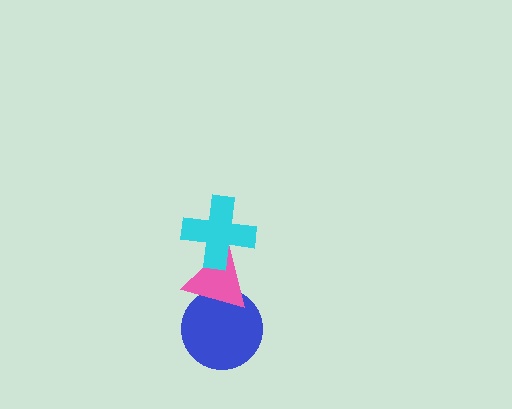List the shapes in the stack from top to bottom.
From top to bottom: the cyan cross, the pink triangle, the blue circle.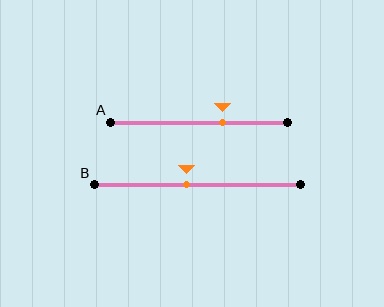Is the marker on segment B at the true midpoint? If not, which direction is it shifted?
No, the marker on segment B is shifted to the left by about 5% of the segment length.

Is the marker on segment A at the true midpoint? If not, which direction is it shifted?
No, the marker on segment A is shifted to the right by about 13% of the segment length.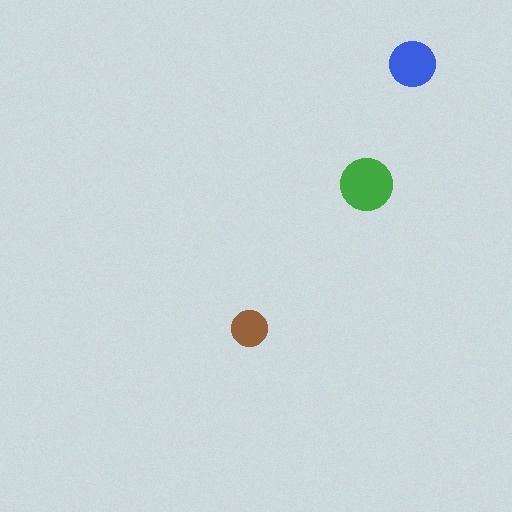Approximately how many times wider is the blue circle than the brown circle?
About 1.5 times wider.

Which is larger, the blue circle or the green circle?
The green one.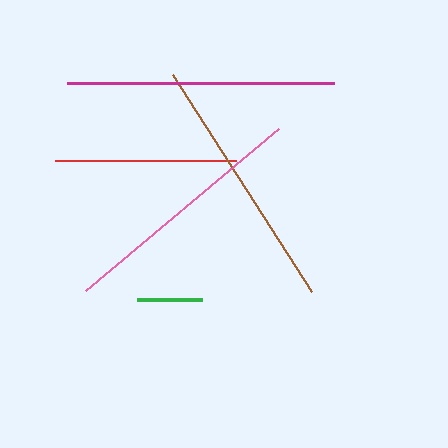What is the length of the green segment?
The green segment is approximately 65 pixels long.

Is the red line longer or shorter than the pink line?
The pink line is longer than the red line.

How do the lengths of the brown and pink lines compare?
The brown and pink lines are approximately the same length.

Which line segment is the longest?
The magenta line is the longest at approximately 267 pixels.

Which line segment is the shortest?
The green line is the shortest at approximately 65 pixels.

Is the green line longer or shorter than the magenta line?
The magenta line is longer than the green line.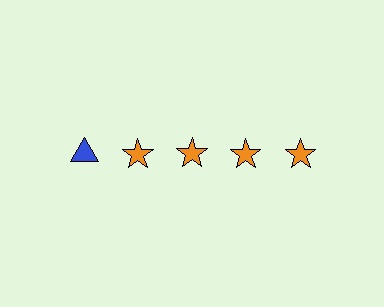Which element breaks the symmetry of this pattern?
The blue triangle in the top row, leftmost column breaks the symmetry. All other shapes are orange stars.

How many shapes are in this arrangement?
There are 5 shapes arranged in a grid pattern.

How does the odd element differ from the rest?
It differs in both color (blue instead of orange) and shape (triangle instead of star).